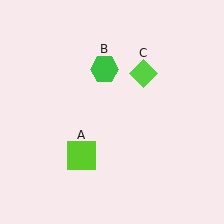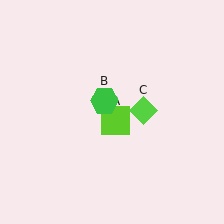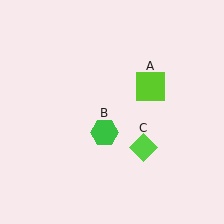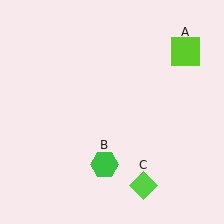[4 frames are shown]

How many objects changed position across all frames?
3 objects changed position: lime square (object A), green hexagon (object B), lime diamond (object C).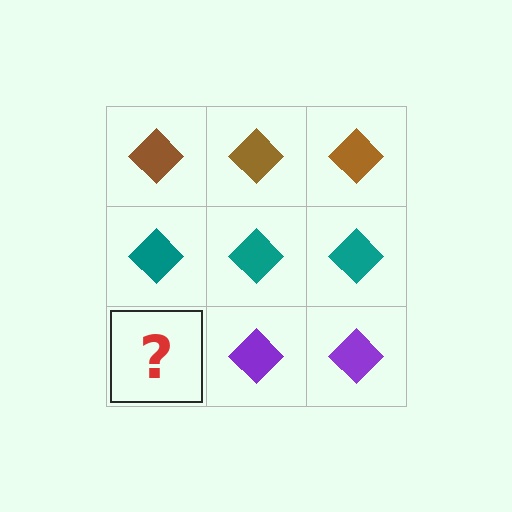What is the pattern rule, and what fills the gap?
The rule is that each row has a consistent color. The gap should be filled with a purple diamond.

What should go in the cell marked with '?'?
The missing cell should contain a purple diamond.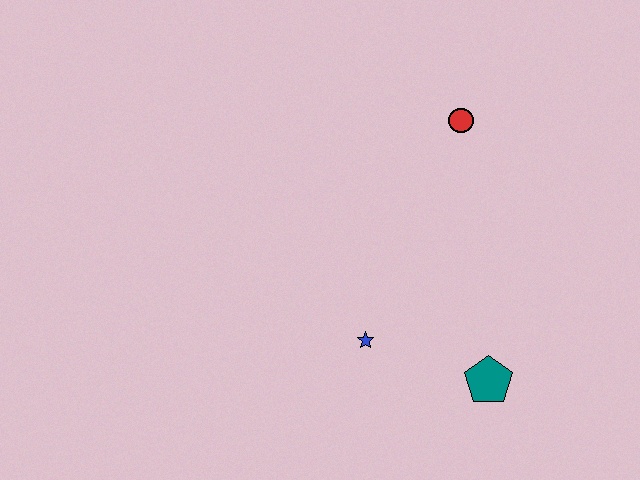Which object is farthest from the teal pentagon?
The red circle is farthest from the teal pentagon.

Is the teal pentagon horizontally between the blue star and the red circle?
No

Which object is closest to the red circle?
The blue star is closest to the red circle.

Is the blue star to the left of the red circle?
Yes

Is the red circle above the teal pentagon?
Yes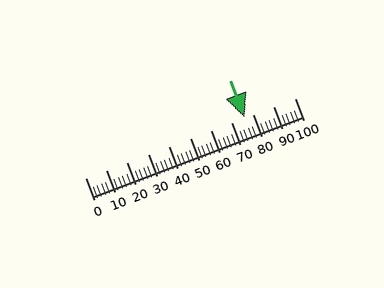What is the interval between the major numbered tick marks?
The major tick marks are spaced 10 units apart.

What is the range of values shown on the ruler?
The ruler shows values from 0 to 100.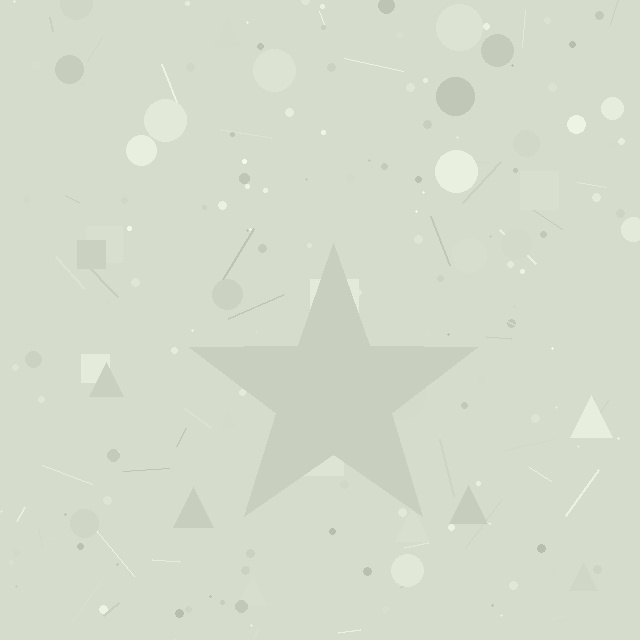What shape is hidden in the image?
A star is hidden in the image.